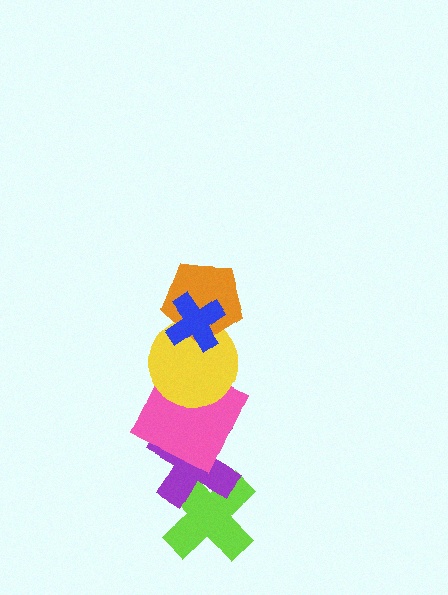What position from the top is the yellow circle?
The yellow circle is 3rd from the top.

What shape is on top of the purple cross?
The pink square is on top of the purple cross.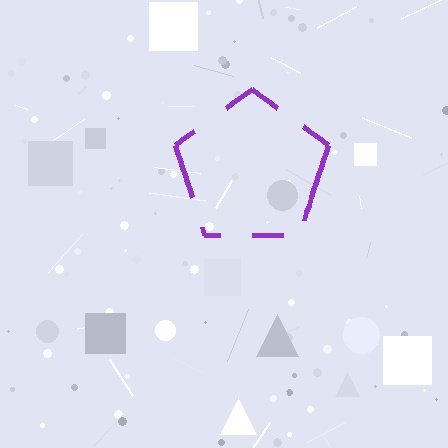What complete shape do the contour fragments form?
The contour fragments form a pentagon.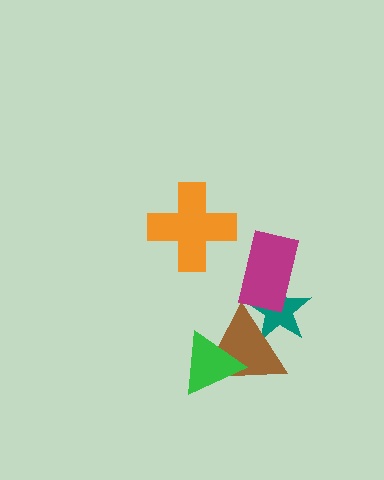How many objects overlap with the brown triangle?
2 objects overlap with the brown triangle.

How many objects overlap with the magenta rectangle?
1 object overlaps with the magenta rectangle.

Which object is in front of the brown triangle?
The green triangle is in front of the brown triangle.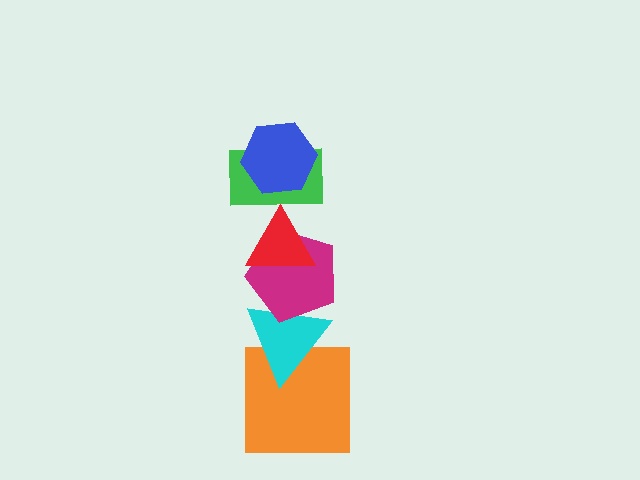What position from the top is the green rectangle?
The green rectangle is 2nd from the top.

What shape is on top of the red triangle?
The green rectangle is on top of the red triangle.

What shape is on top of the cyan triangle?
The magenta pentagon is on top of the cyan triangle.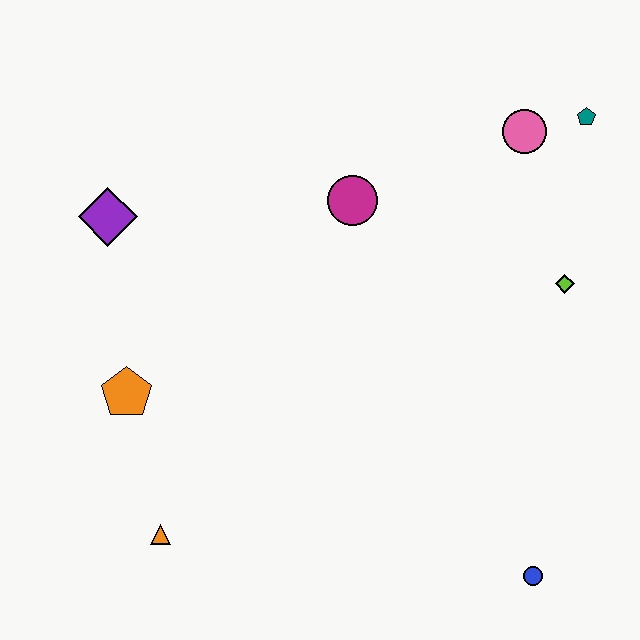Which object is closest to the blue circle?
The lime diamond is closest to the blue circle.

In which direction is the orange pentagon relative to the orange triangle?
The orange pentagon is above the orange triangle.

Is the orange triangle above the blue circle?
Yes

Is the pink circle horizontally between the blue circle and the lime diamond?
No